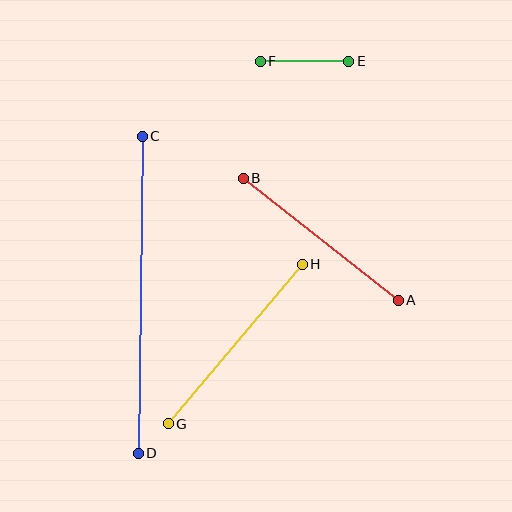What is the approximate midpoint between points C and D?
The midpoint is at approximately (140, 295) pixels.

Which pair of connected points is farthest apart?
Points C and D are farthest apart.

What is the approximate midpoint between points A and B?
The midpoint is at approximately (321, 239) pixels.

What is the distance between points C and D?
The distance is approximately 317 pixels.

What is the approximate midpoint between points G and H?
The midpoint is at approximately (235, 344) pixels.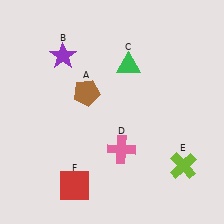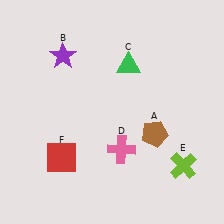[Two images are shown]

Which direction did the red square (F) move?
The red square (F) moved up.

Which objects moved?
The objects that moved are: the brown pentagon (A), the red square (F).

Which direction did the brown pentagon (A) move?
The brown pentagon (A) moved right.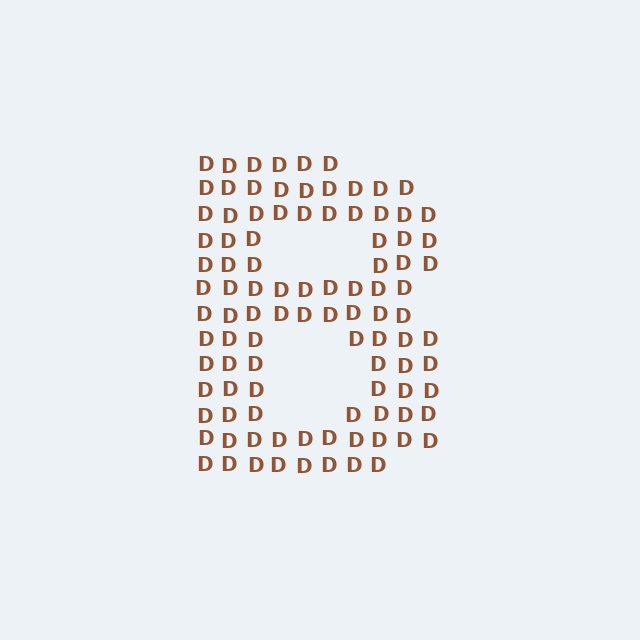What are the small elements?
The small elements are letter D's.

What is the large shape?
The large shape is the letter B.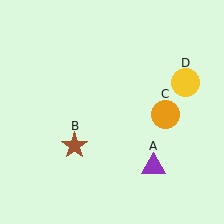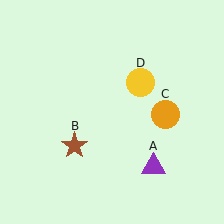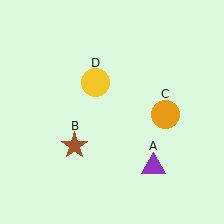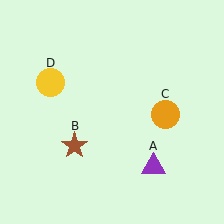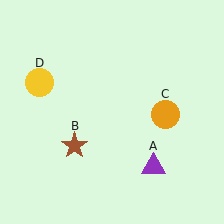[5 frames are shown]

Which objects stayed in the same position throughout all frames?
Purple triangle (object A) and brown star (object B) and orange circle (object C) remained stationary.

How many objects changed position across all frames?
1 object changed position: yellow circle (object D).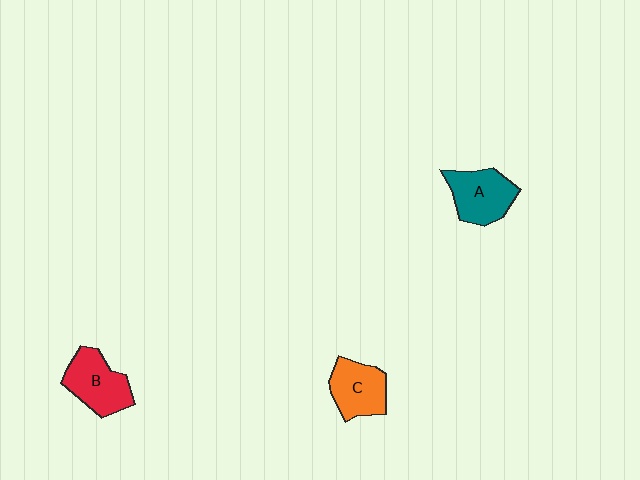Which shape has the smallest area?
Shape C (orange).